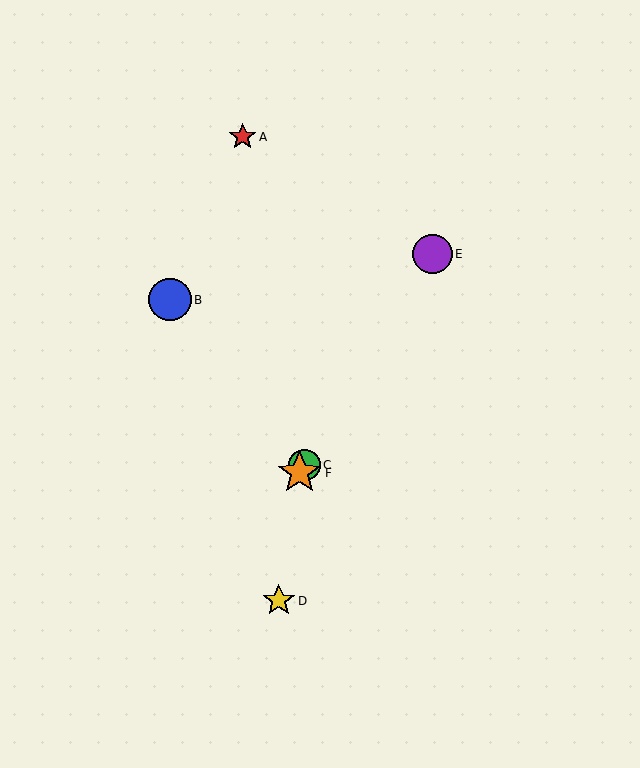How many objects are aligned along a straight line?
3 objects (C, E, F) are aligned along a straight line.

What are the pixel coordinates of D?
Object D is at (279, 601).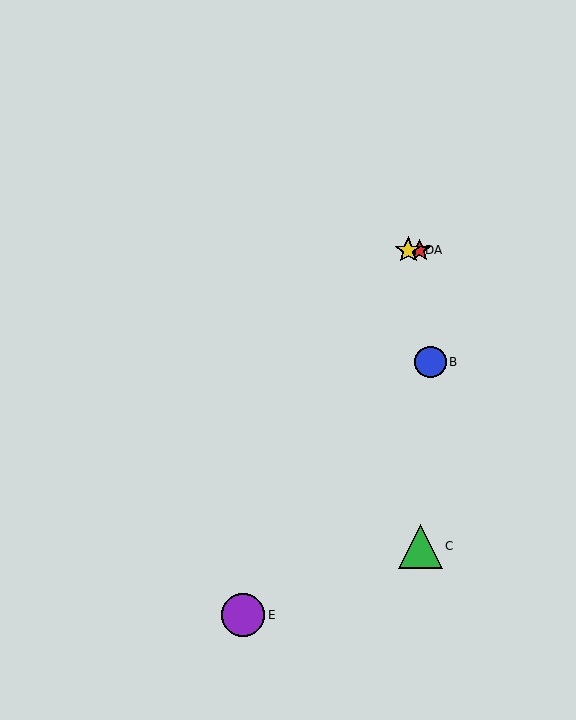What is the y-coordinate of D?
Object D is at y≈250.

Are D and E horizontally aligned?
No, D is at y≈250 and E is at y≈615.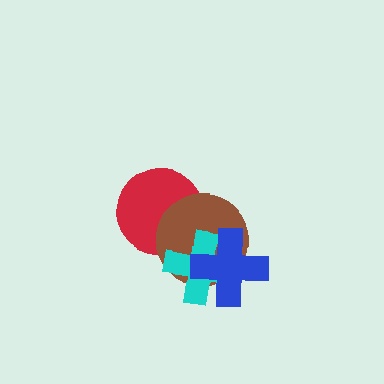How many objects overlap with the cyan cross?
3 objects overlap with the cyan cross.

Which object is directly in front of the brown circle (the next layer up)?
The cyan cross is directly in front of the brown circle.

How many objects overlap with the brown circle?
3 objects overlap with the brown circle.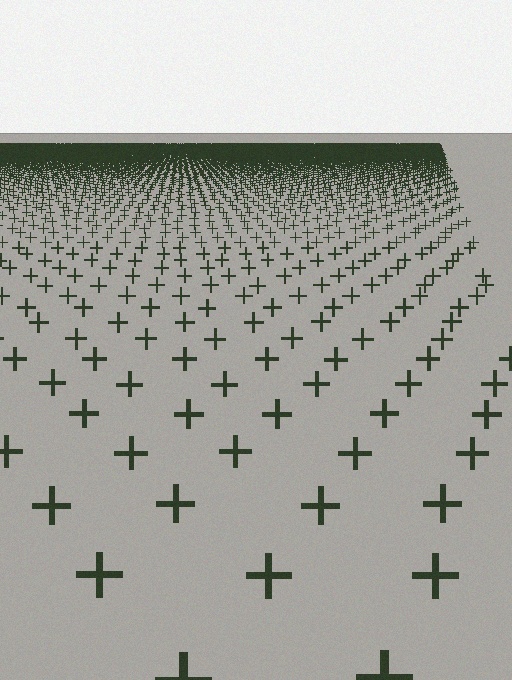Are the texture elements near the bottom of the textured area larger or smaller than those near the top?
Larger. Near the bottom, elements are closer to the viewer and appear at a bigger on-screen size.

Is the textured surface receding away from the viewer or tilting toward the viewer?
The surface is receding away from the viewer. Texture elements get smaller and denser toward the top.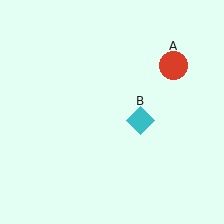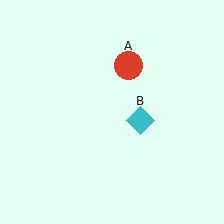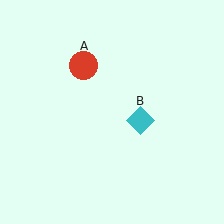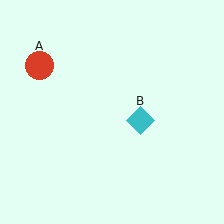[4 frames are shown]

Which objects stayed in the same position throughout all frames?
Cyan diamond (object B) remained stationary.